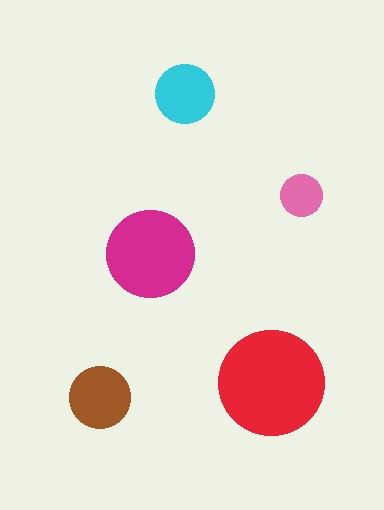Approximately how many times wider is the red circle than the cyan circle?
About 2 times wider.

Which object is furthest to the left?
The brown circle is leftmost.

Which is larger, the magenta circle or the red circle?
The red one.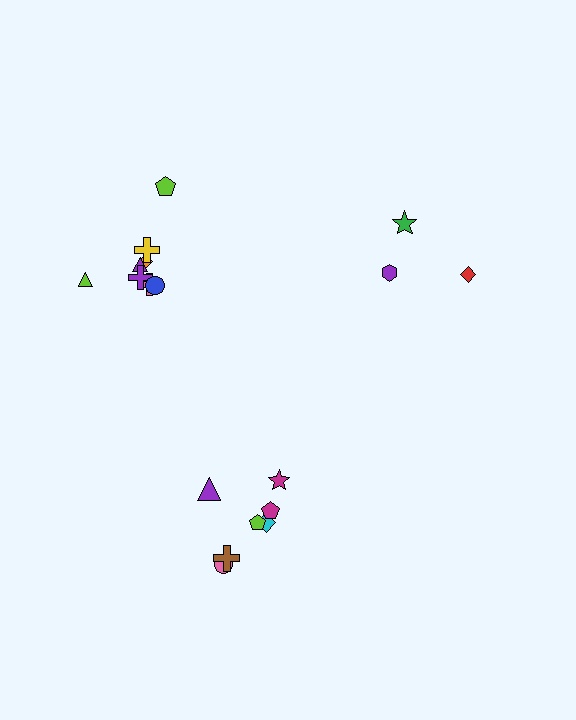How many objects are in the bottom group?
There are 7 objects.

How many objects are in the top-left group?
There are 8 objects.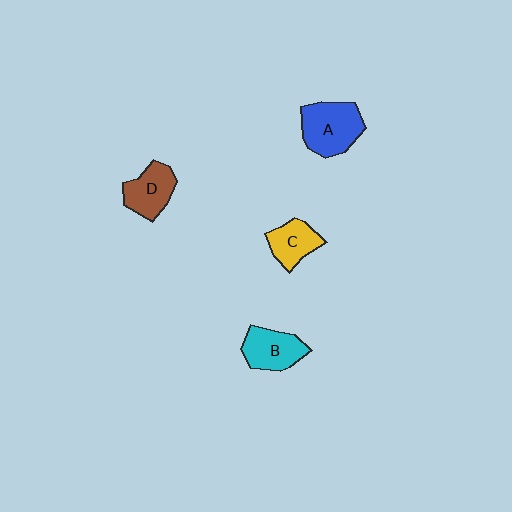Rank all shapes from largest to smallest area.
From largest to smallest: A (blue), B (cyan), D (brown), C (yellow).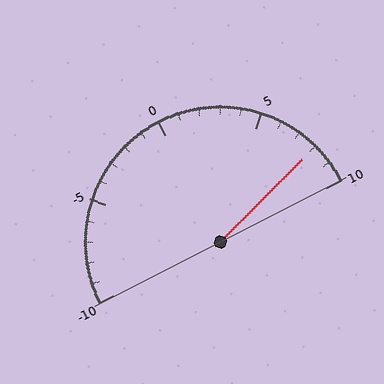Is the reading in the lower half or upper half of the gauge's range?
The reading is in the upper half of the range (-10 to 10).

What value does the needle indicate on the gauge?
The needle indicates approximately 8.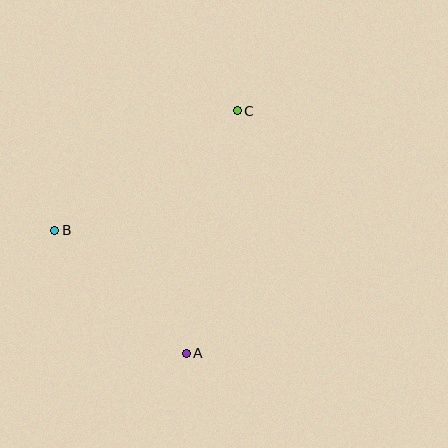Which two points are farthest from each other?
Points A and C are farthest from each other.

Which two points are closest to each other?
Points A and B are closest to each other.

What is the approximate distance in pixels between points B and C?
The distance between B and C is approximately 218 pixels.